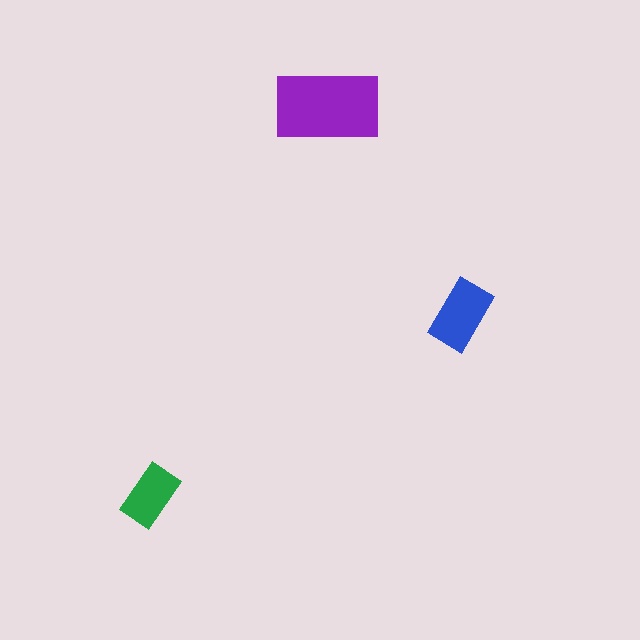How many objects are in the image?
There are 3 objects in the image.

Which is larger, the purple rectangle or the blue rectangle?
The purple one.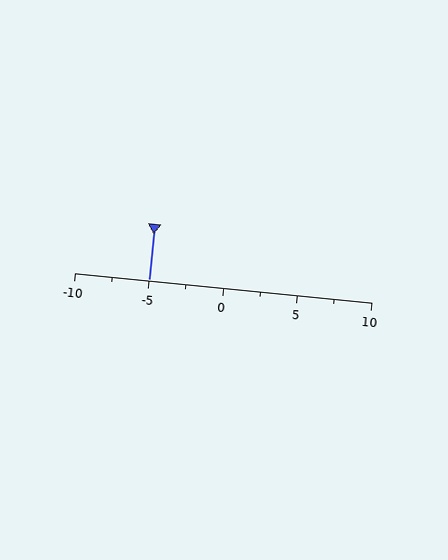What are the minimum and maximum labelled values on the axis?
The axis runs from -10 to 10.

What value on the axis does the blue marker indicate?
The marker indicates approximately -5.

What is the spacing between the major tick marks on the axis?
The major ticks are spaced 5 apart.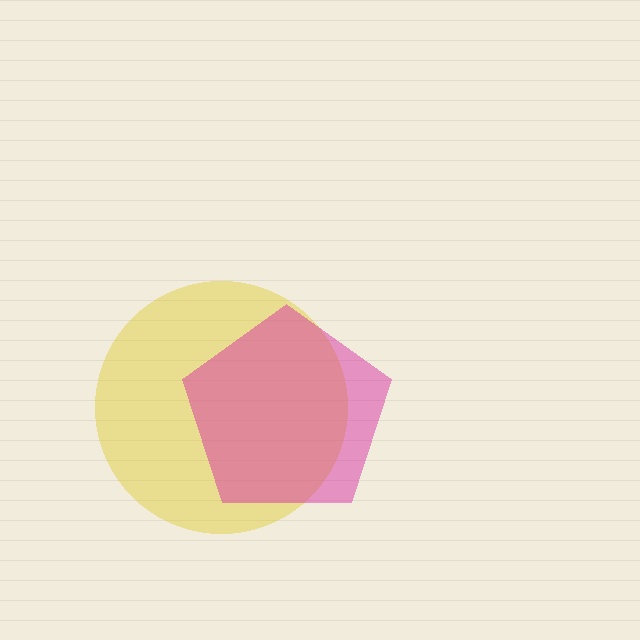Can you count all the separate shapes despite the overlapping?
Yes, there are 2 separate shapes.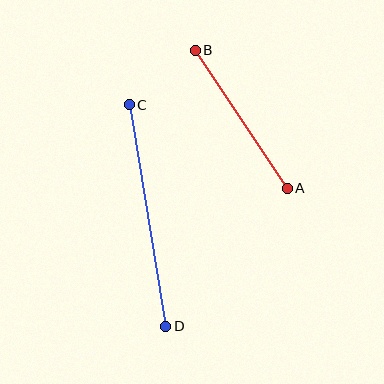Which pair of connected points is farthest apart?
Points C and D are farthest apart.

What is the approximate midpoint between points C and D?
The midpoint is at approximately (147, 216) pixels.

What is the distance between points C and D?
The distance is approximately 225 pixels.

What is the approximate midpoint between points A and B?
The midpoint is at approximately (241, 119) pixels.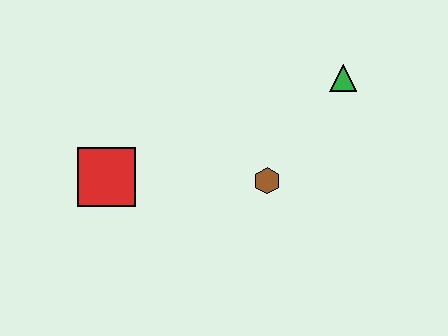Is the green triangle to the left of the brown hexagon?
No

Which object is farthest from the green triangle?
The red square is farthest from the green triangle.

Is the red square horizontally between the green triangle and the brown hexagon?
No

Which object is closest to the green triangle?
The brown hexagon is closest to the green triangle.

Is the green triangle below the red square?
No